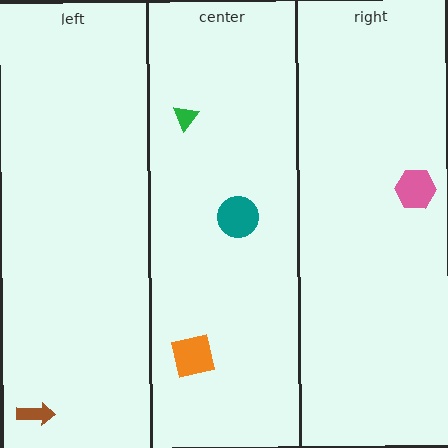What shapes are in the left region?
The brown arrow.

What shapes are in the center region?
The orange square, the green triangle, the teal circle.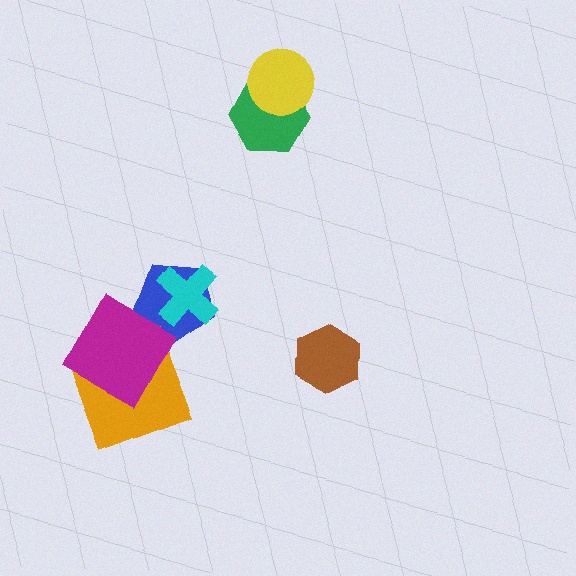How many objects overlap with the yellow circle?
1 object overlaps with the yellow circle.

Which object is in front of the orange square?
The magenta square is in front of the orange square.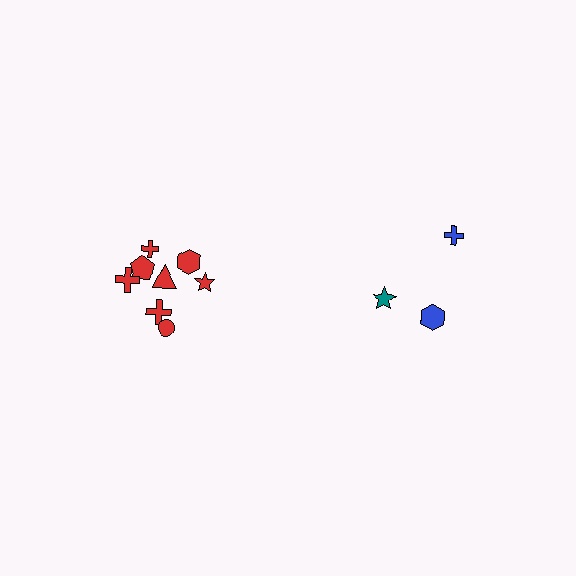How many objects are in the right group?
There are 3 objects.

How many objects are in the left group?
There are 8 objects.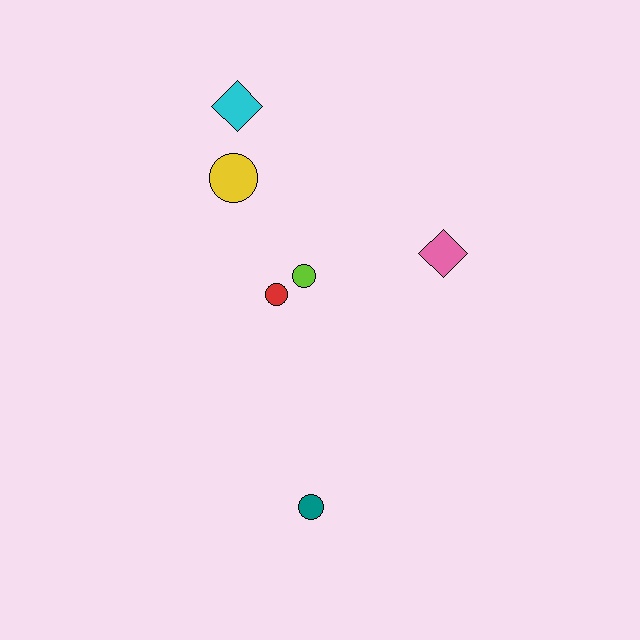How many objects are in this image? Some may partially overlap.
There are 6 objects.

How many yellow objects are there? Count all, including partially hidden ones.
There is 1 yellow object.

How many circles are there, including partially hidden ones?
There are 4 circles.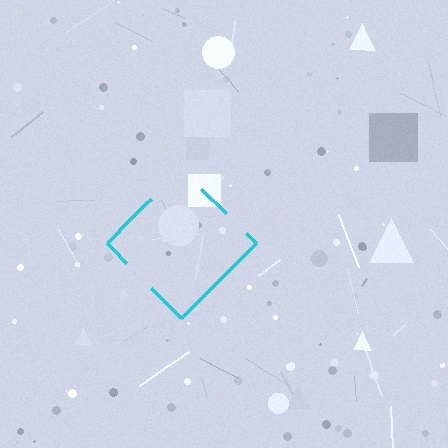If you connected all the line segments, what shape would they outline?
They would outline a diamond.